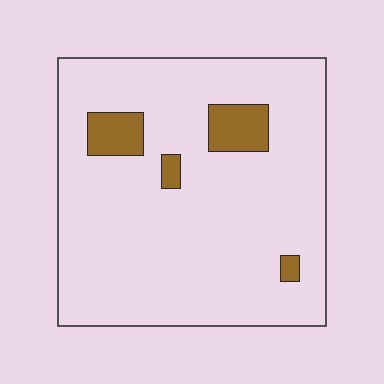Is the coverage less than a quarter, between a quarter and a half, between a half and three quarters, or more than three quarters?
Less than a quarter.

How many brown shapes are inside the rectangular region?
4.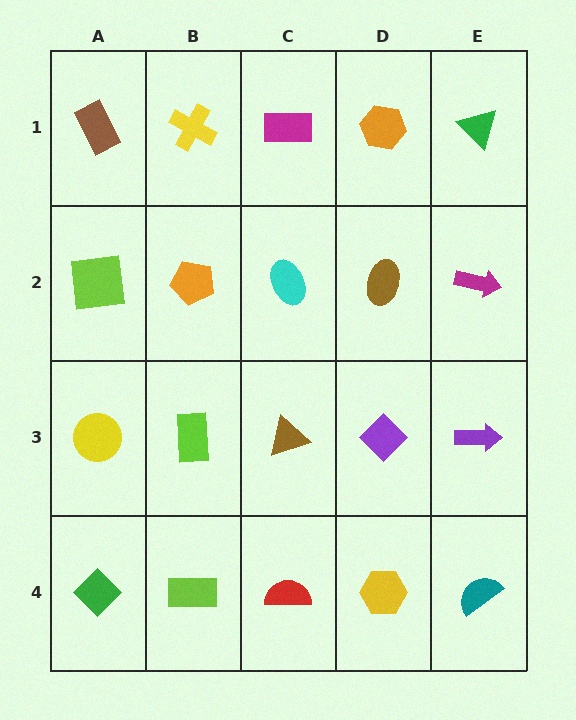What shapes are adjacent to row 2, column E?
A green triangle (row 1, column E), a purple arrow (row 3, column E), a brown ellipse (row 2, column D).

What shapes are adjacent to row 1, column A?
A lime square (row 2, column A), a yellow cross (row 1, column B).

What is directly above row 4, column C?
A brown triangle.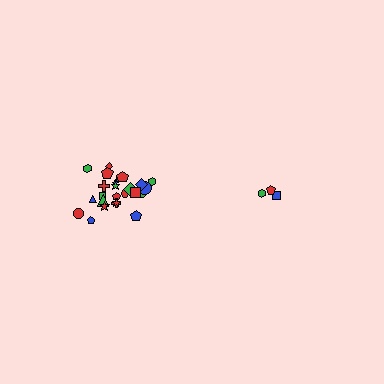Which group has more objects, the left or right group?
The left group.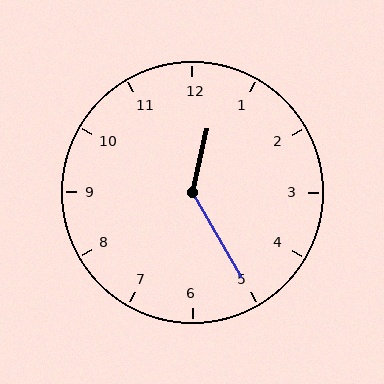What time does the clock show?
12:25.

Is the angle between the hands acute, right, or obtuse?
It is obtuse.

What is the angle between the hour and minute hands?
Approximately 138 degrees.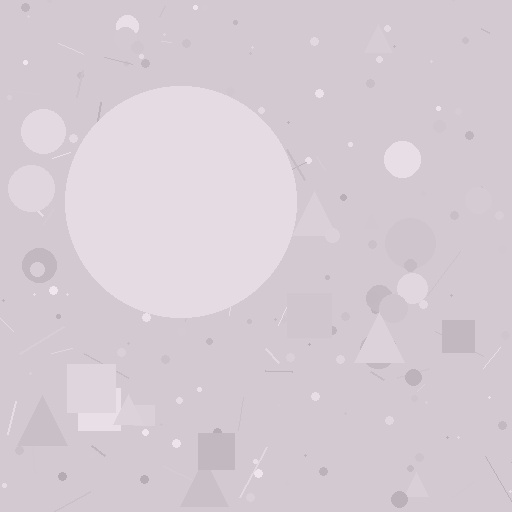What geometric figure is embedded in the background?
A circle is embedded in the background.